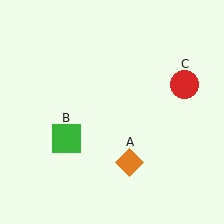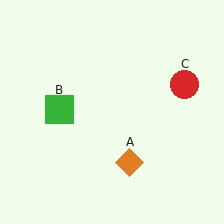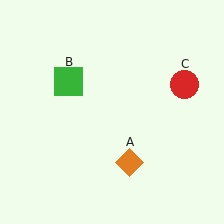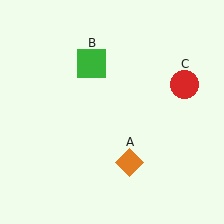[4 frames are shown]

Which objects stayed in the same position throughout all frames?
Orange diamond (object A) and red circle (object C) remained stationary.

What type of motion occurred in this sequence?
The green square (object B) rotated clockwise around the center of the scene.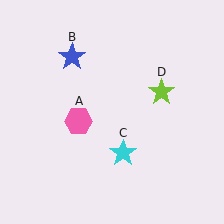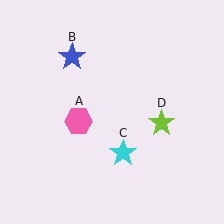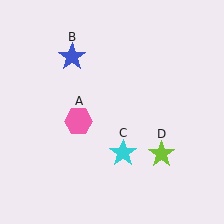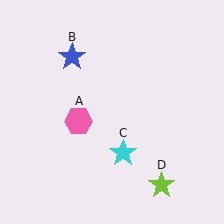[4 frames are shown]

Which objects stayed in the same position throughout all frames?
Pink hexagon (object A) and blue star (object B) and cyan star (object C) remained stationary.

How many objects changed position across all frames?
1 object changed position: lime star (object D).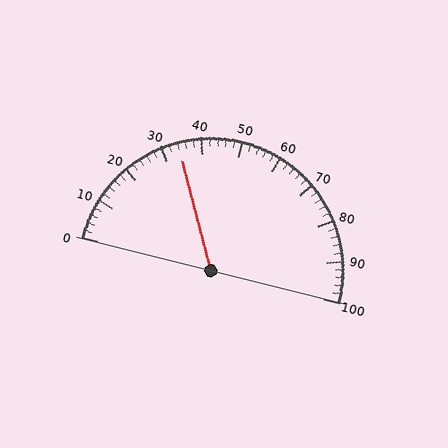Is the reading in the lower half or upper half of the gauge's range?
The reading is in the lower half of the range (0 to 100).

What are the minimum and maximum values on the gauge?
The gauge ranges from 0 to 100.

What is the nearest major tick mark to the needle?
The nearest major tick mark is 30.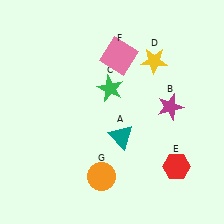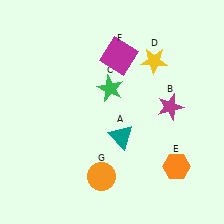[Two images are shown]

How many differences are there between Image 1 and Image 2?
There are 2 differences between the two images.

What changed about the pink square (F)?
In Image 1, F is pink. In Image 2, it changed to magenta.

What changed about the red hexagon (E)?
In Image 1, E is red. In Image 2, it changed to orange.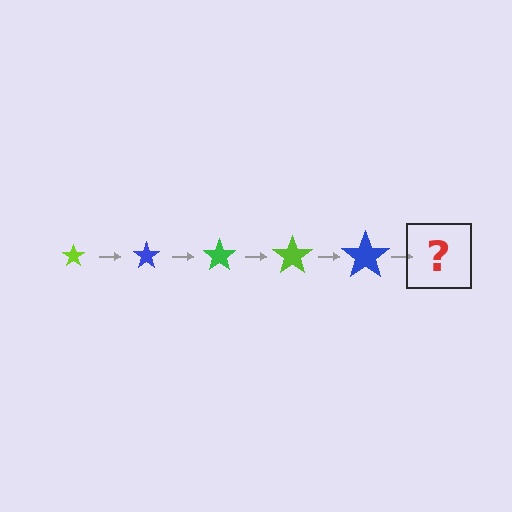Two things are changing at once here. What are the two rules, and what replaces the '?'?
The two rules are that the star grows larger each step and the color cycles through lime, blue, and green. The '?' should be a green star, larger than the previous one.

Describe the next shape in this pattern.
It should be a green star, larger than the previous one.